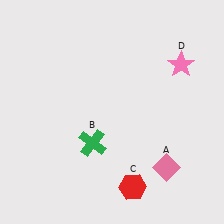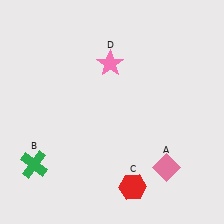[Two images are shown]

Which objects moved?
The objects that moved are: the green cross (B), the pink star (D).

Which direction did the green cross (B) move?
The green cross (B) moved left.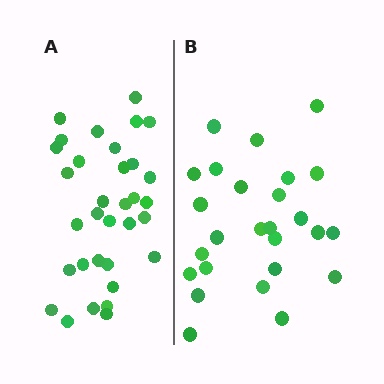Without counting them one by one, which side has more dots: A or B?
Region A (the left region) has more dots.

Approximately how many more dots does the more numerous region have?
Region A has roughly 8 or so more dots than region B.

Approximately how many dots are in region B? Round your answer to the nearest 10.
About 30 dots. (The exact count is 26, which rounds to 30.)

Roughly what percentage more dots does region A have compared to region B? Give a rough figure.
About 25% more.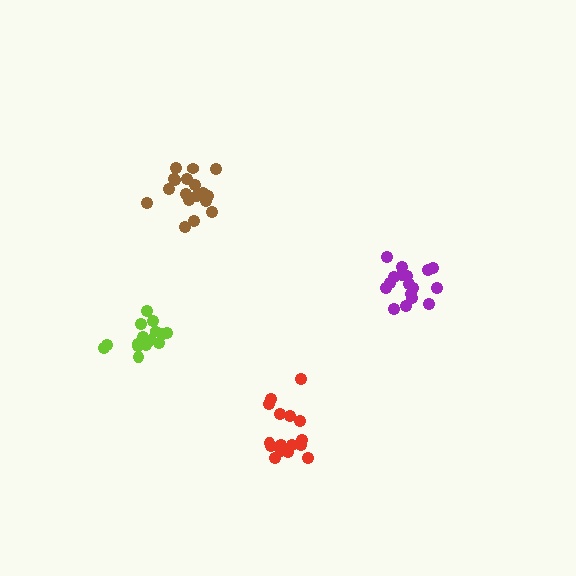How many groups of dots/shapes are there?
There are 4 groups.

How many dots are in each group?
Group 1: 16 dots, Group 2: 18 dots, Group 3: 17 dots, Group 4: 17 dots (68 total).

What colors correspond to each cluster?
The clusters are colored: lime, brown, purple, red.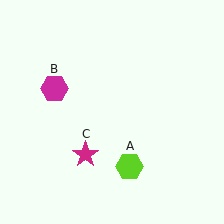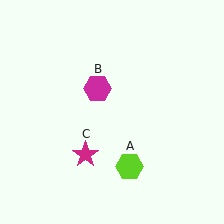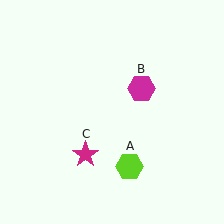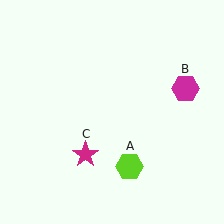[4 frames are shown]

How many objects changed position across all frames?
1 object changed position: magenta hexagon (object B).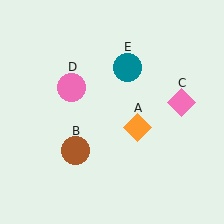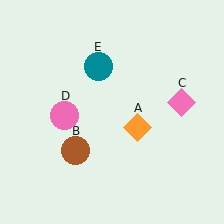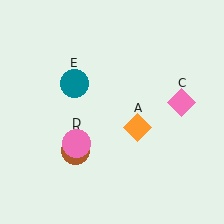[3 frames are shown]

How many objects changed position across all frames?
2 objects changed position: pink circle (object D), teal circle (object E).